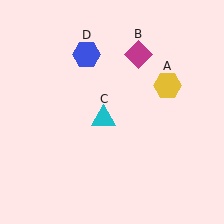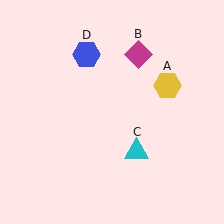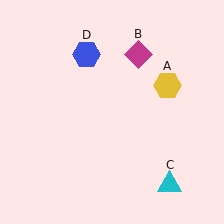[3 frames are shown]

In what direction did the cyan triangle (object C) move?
The cyan triangle (object C) moved down and to the right.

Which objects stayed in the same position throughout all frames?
Yellow hexagon (object A) and magenta diamond (object B) and blue hexagon (object D) remained stationary.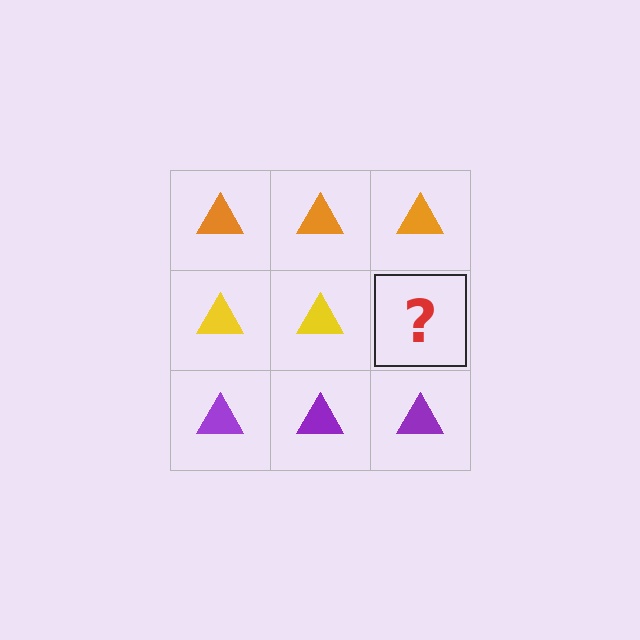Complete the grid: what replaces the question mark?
The question mark should be replaced with a yellow triangle.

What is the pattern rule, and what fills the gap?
The rule is that each row has a consistent color. The gap should be filled with a yellow triangle.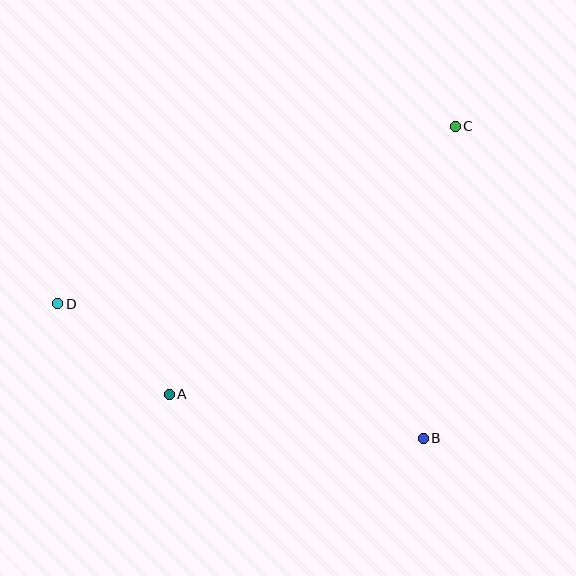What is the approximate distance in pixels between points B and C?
The distance between B and C is approximately 314 pixels.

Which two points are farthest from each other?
Points C and D are farthest from each other.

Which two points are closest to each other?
Points A and D are closest to each other.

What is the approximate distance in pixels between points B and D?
The distance between B and D is approximately 390 pixels.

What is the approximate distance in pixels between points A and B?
The distance between A and B is approximately 258 pixels.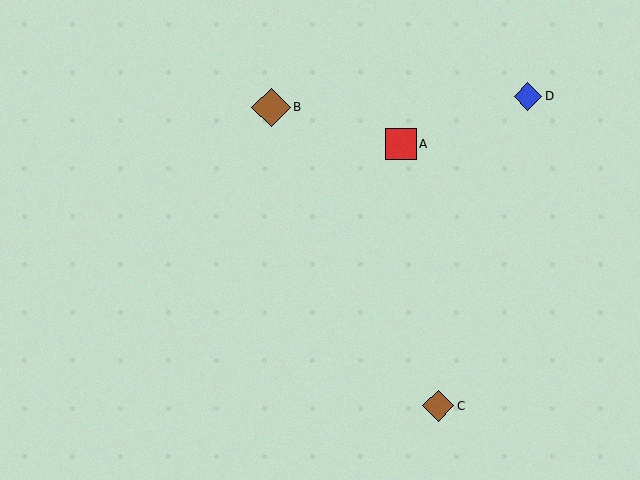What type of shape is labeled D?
Shape D is a blue diamond.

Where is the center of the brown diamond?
The center of the brown diamond is at (271, 107).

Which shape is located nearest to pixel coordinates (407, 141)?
The red square (labeled A) at (401, 144) is nearest to that location.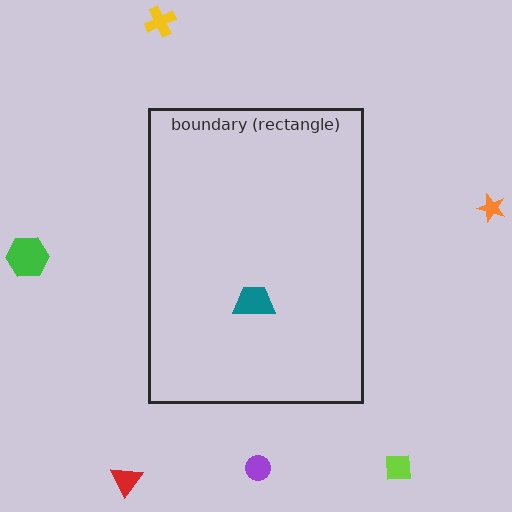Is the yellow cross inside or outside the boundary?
Outside.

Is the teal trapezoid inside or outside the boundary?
Inside.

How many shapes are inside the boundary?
1 inside, 6 outside.